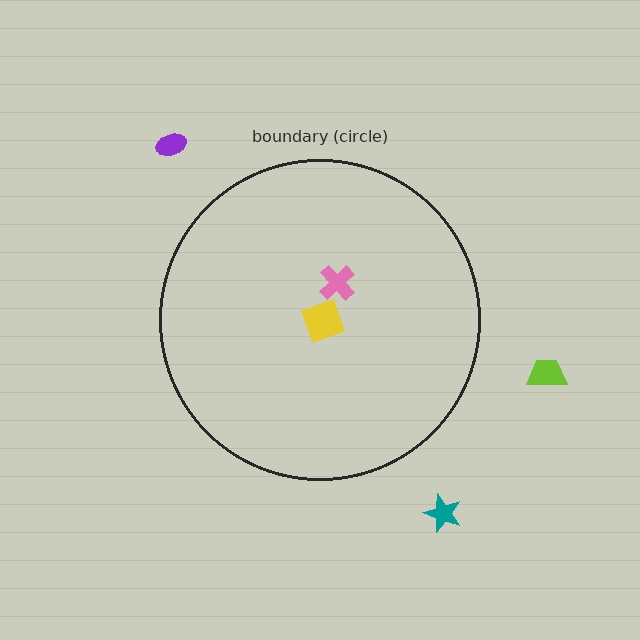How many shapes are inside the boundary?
2 inside, 3 outside.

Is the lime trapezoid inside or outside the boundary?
Outside.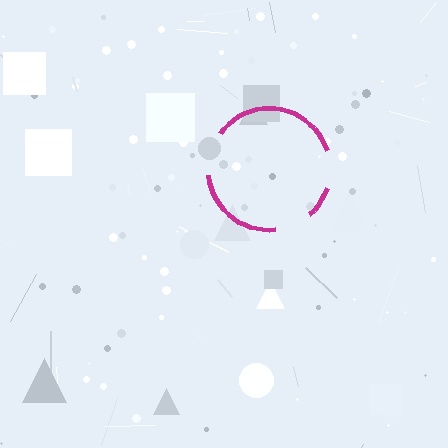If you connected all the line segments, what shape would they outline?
They would outline a circle.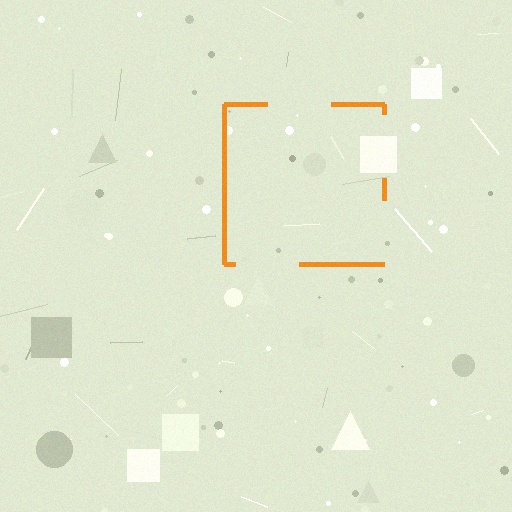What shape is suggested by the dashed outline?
The dashed outline suggests a square.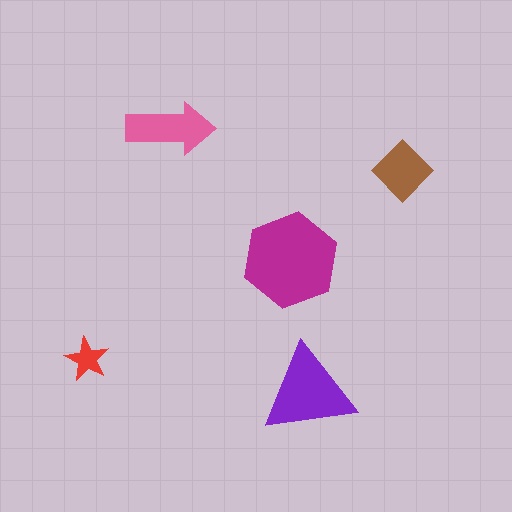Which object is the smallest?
The red star.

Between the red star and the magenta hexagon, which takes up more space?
The magenta hexagon.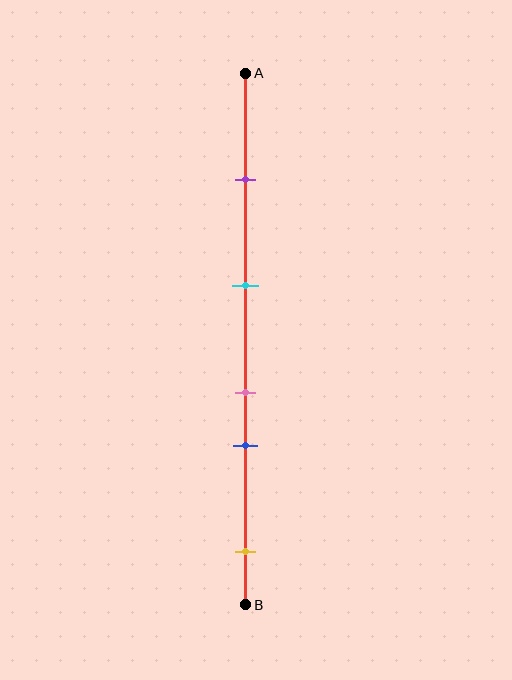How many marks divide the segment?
There are 5 marks dividing the segment.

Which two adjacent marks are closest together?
The pink and blue marks are the closest adjacent pair.